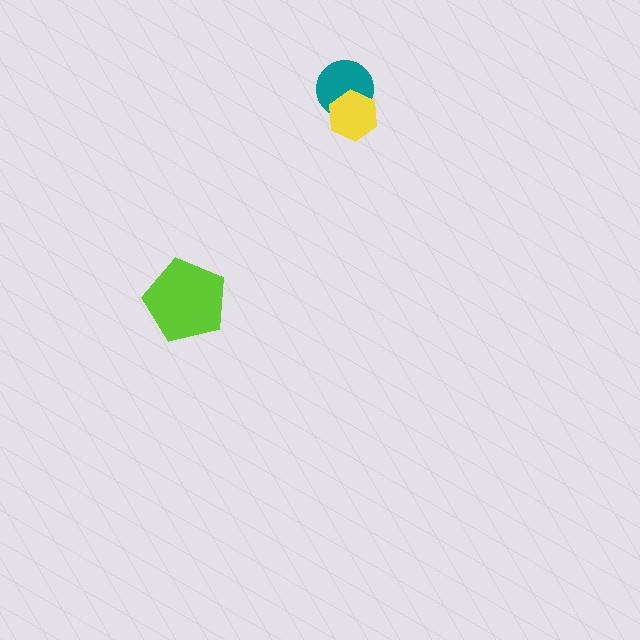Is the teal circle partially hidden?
Yes, it is partially covered by another shape.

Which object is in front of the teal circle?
The yellow hexagon is in front of the teal circle.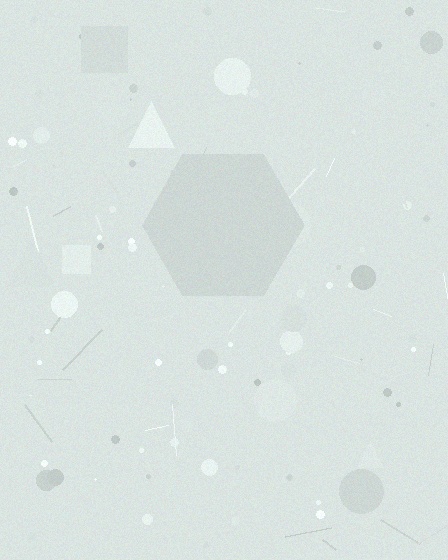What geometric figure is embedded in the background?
A hexagon is embedded in the background.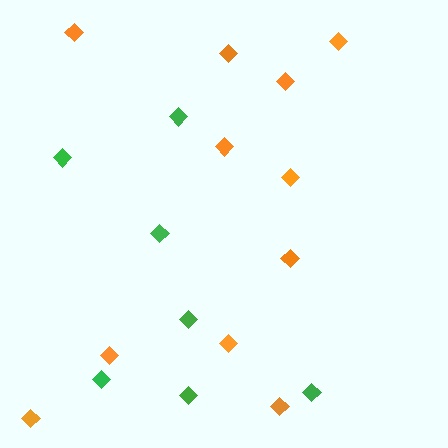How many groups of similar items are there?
There are 2 groups: one group of orange diamonds (11) and one group of green diamonds (7).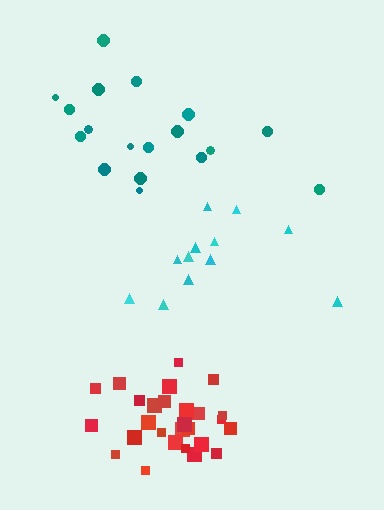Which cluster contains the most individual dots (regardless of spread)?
Red (27).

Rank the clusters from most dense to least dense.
red, teal, cyan.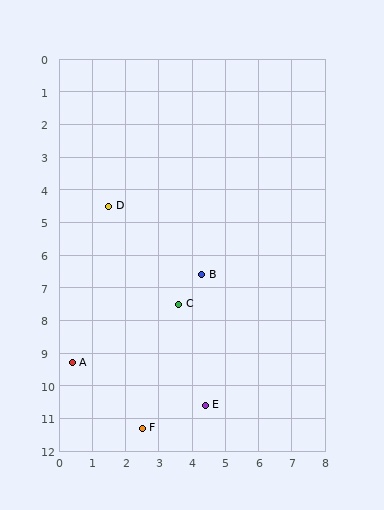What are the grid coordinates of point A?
Point A is at approximately (0.4, 9.3).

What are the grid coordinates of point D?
Point D is at approximately (1.5, 4.5).